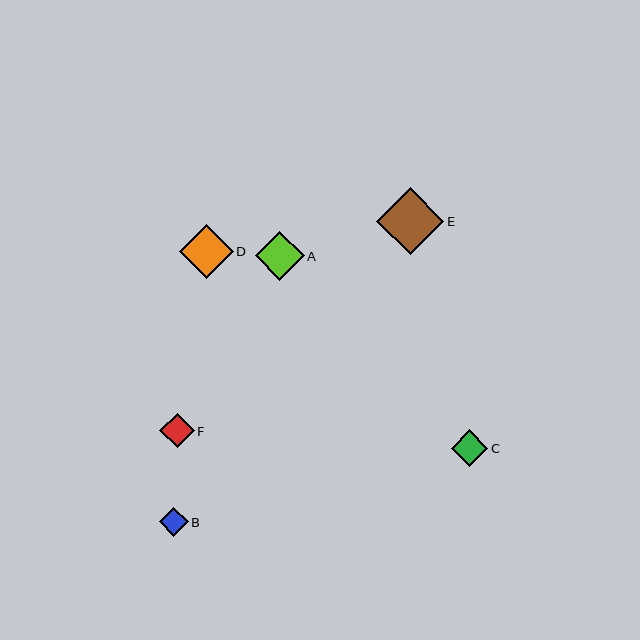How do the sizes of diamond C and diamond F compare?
Diamond C and diamond F are approximately the same size.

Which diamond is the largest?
Diamond E is the largest with a size of approximately 67 pixels.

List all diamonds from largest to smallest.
From largest to smallest: E, D, A, C, F, B.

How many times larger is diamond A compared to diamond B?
Diamond A is approximately 1.7 times the size of diamond B.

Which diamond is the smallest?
Diamond B is the smallest with a size of approximately 29 pixels.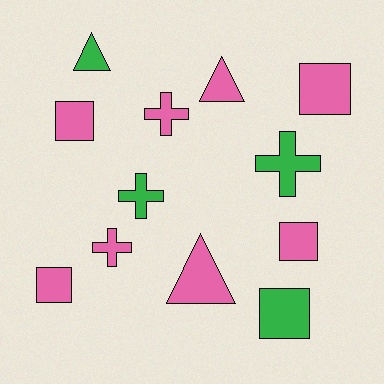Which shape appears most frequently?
Square, with 5 objects.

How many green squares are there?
There is 1 green square.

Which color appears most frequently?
Pink, with 8 objects.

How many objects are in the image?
There are 12 objects.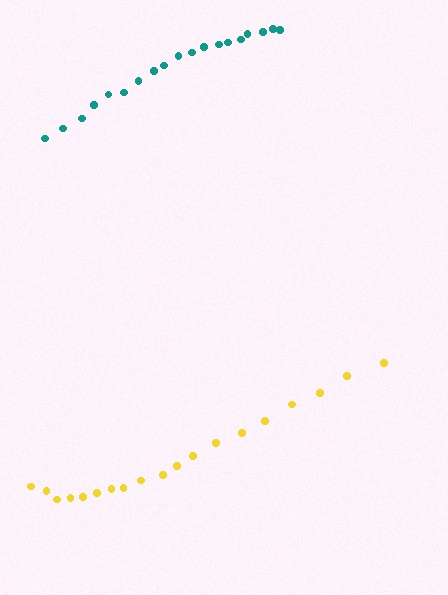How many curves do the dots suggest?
There are 2 distinct paths.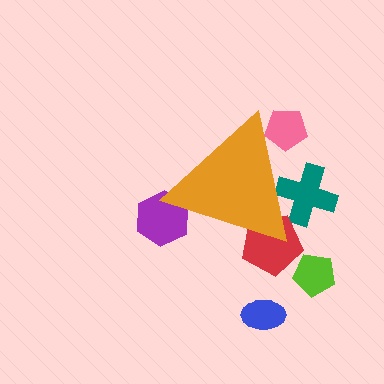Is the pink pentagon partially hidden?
Yes, the pink pentagon is partially hidden behind the orange triangle.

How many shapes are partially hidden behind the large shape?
4 shapes are partially hidden.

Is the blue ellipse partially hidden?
No, the blue ellipse is fully visible.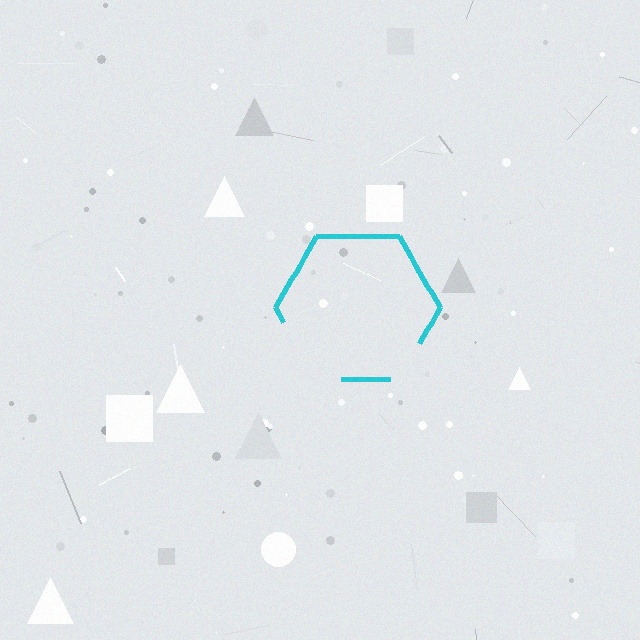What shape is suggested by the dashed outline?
The dashed outline suggests a hexagon.